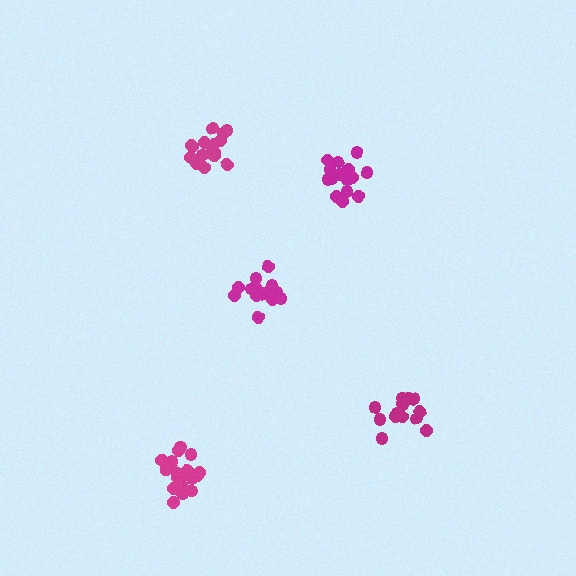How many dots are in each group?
Group 1: 15 dots, Group 2: 14 dots, Group 3: 15 dots, Group 4: 19 dots, Group 5: 16 dots (79 total).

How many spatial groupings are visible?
There are 5 spatial groupings.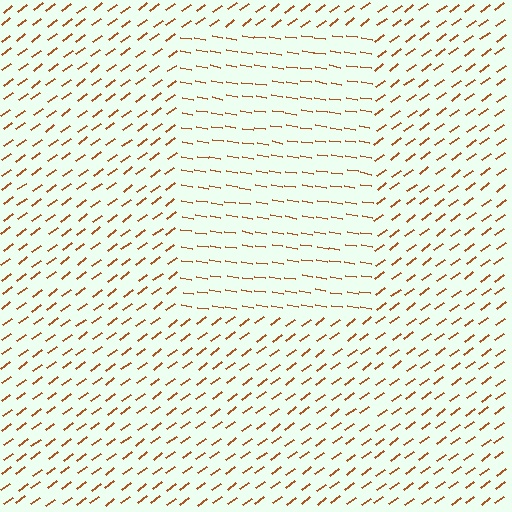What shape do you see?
I see a rectangle.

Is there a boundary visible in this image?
Yes, there is a texture boundary formed by a change in line orientation.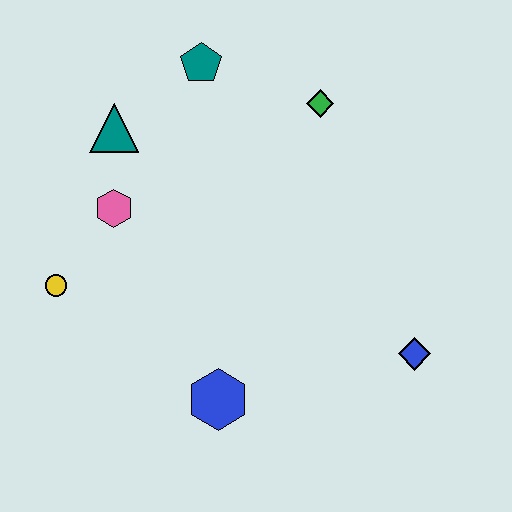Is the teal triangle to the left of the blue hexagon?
Yes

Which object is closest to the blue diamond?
The blue hexagon is closest to the blue diamond.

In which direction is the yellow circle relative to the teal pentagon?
The yellow circle is below the teal pentagon.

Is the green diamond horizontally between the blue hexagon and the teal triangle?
No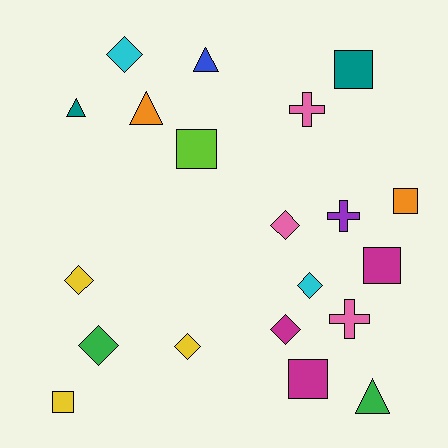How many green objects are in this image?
There are 2 green objects.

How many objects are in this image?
There are 20 objects.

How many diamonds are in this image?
There are 7 diamonds.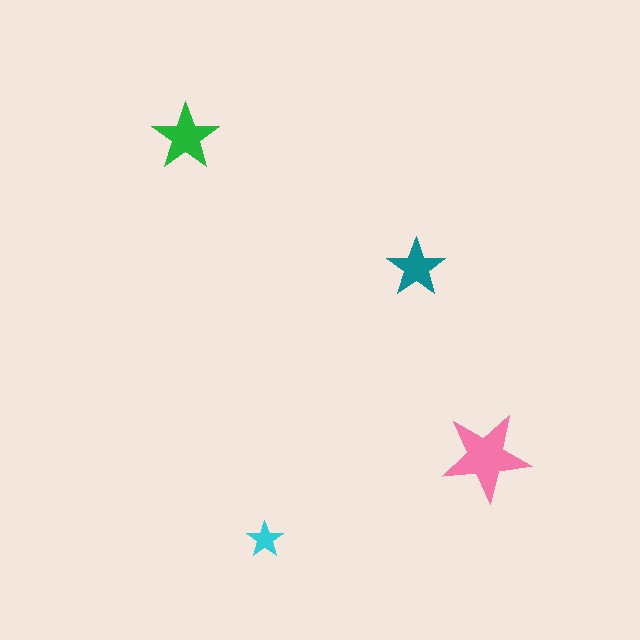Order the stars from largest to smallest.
the pink one, the green one, the teal one, the cyan one.